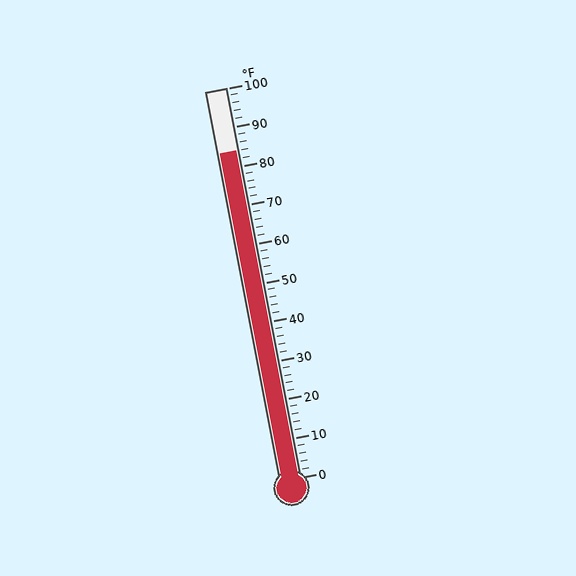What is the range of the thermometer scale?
The thermometer scale ranges from 0°F to 100°F.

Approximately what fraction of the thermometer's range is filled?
The thermometer is filled to approximately 85% of its range.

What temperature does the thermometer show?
The thermometer shows approximately 84°F.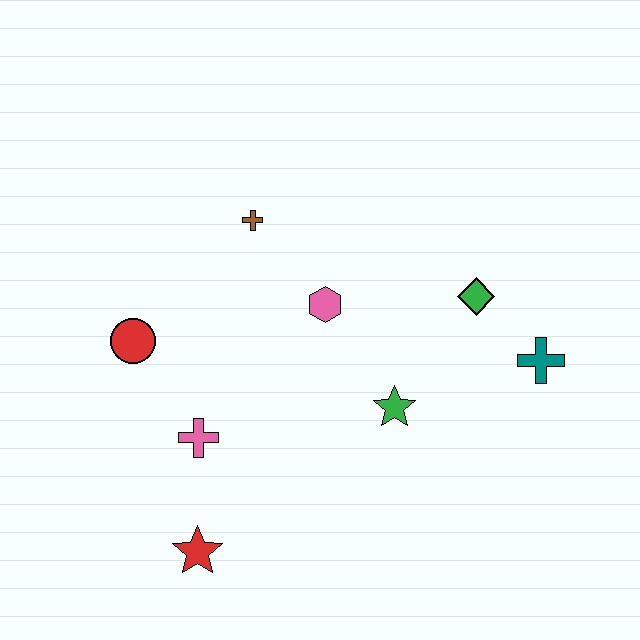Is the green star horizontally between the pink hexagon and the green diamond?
Yes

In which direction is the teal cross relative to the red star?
The teal cross is to the right of the red star.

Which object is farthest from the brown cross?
The red star is farthest from the brown cross.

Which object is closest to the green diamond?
The teal cross is closest to the green diamond.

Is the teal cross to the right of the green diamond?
Yes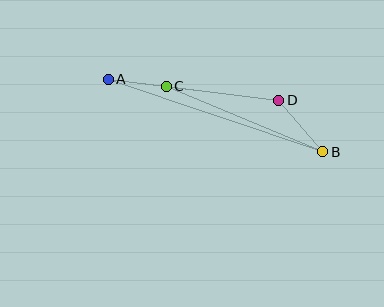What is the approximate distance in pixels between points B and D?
The distance between B and D is approximately 68 pixels.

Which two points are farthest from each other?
Points A and B are farthest from each other.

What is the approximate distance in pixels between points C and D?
The distance between C and D is approximately 113 pixels.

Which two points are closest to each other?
Points A and C are closest to each other.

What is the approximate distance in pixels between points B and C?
The distance between B and C is approximately 169 pixels.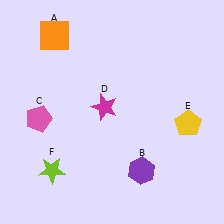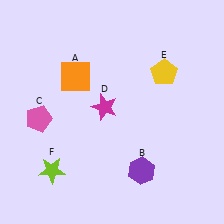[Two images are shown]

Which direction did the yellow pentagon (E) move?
The yellow pentagon (E) moved up.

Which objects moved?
The objects that moved are: the orange square (A), the yellow pentagon (E).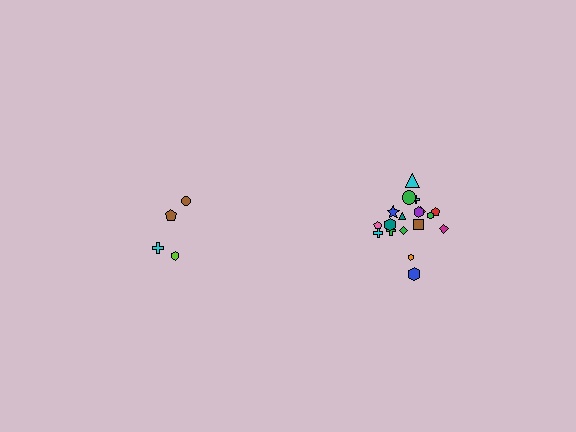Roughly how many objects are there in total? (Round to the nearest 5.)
Roughly 20 objects in total.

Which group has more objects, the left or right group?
The right group.